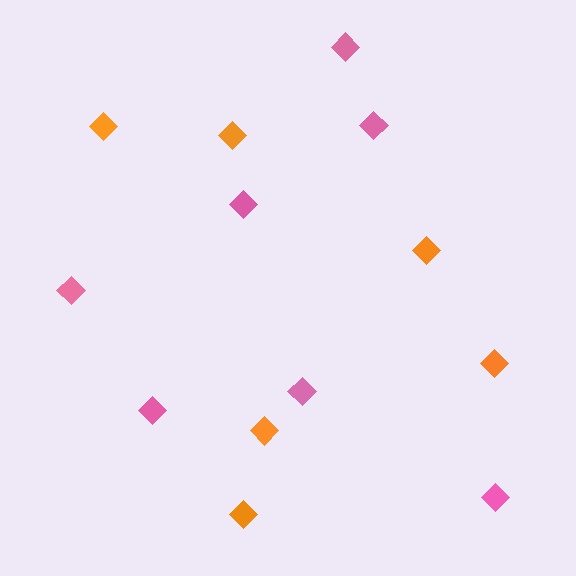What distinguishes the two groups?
There are 2 groups: one group of pink diamonds (7) and one group of orange diamonds (6).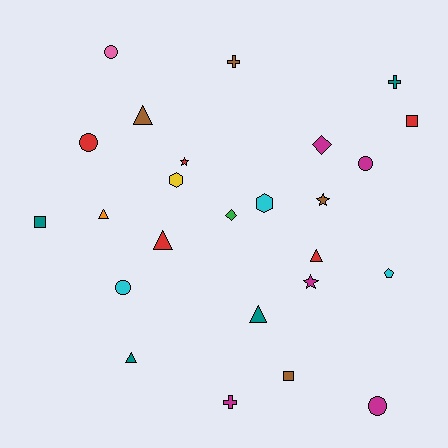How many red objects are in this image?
There are 5 red objects.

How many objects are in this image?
There are 25 objects.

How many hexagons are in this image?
There are 2 hexagons.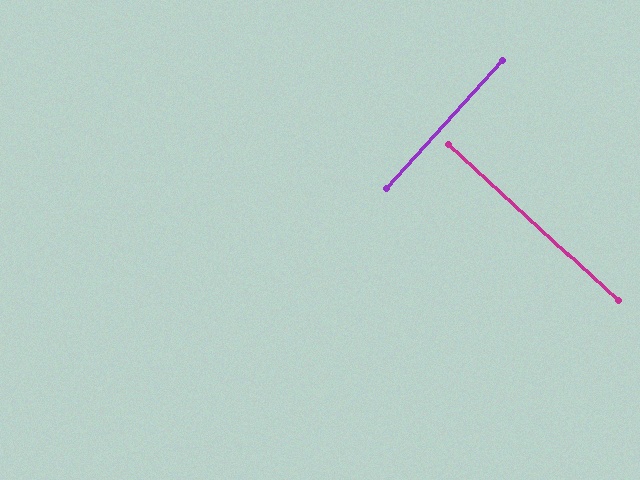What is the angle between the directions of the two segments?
Approximately 90 degrees.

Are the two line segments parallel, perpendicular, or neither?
Perpendicular — they meet at approximately 90°.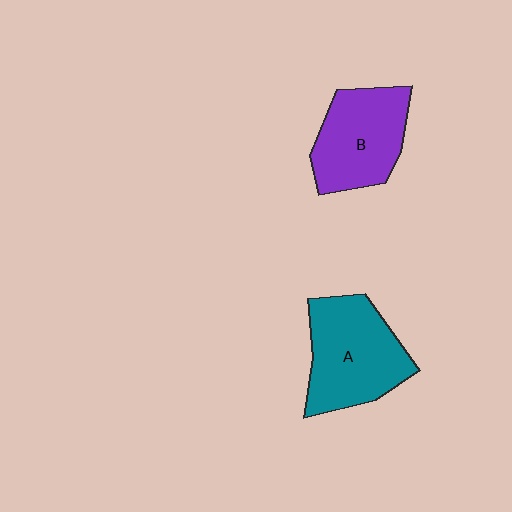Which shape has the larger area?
Shape A (teal).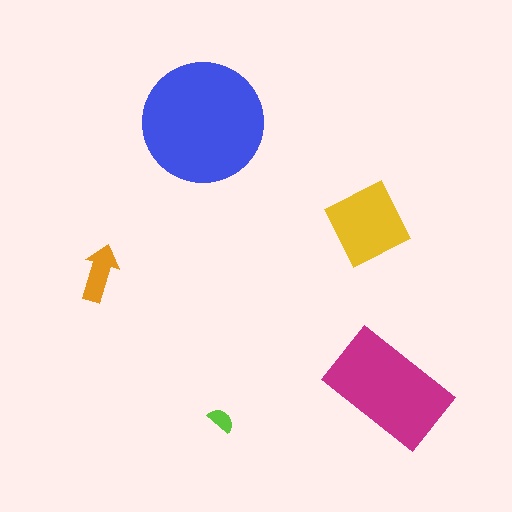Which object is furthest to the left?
The orange arrow is leftmost.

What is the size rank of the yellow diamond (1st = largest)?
3rd.